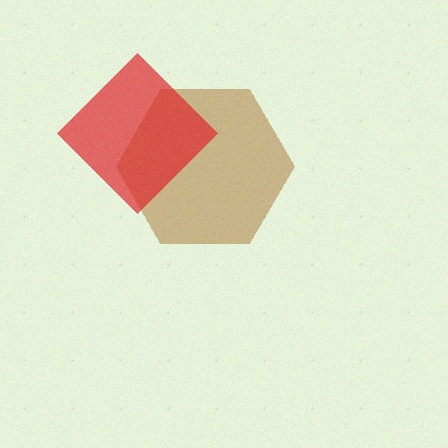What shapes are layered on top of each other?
The layered shapes are: a brown hexagon, a red diamond.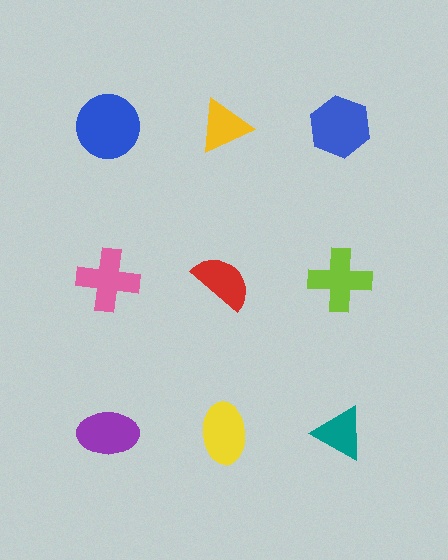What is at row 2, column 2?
A red semicircle.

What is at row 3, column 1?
A purple ellipse.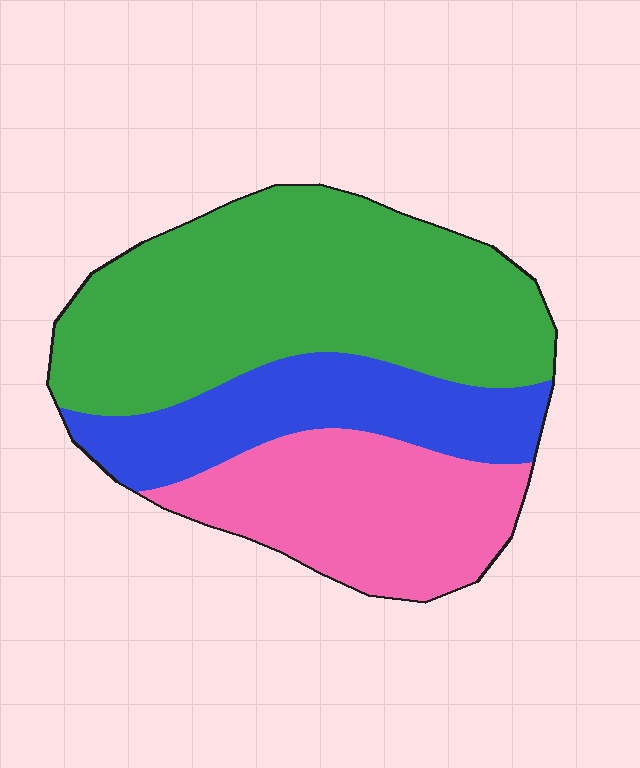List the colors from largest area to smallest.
From largest to smallest: green, pink, blue.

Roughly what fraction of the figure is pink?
Pink takes up about one quarter (1/4) of the figure.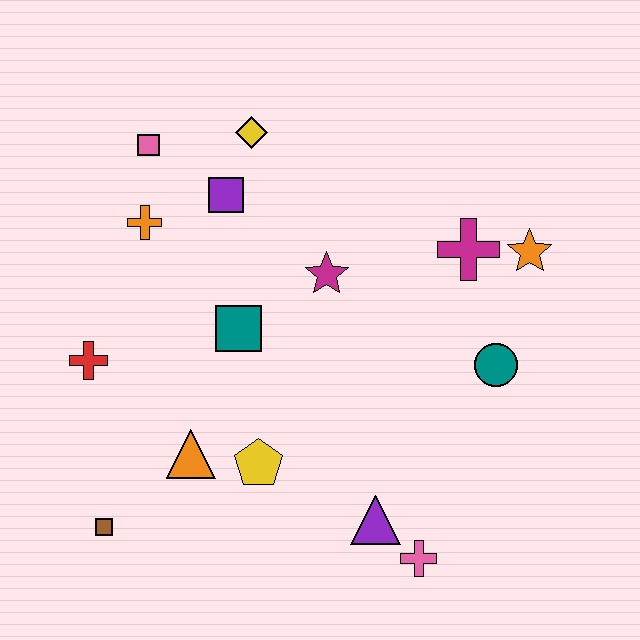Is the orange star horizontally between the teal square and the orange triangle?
No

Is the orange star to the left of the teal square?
No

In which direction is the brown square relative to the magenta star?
The brown square is below the magenta star.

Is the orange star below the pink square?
Yes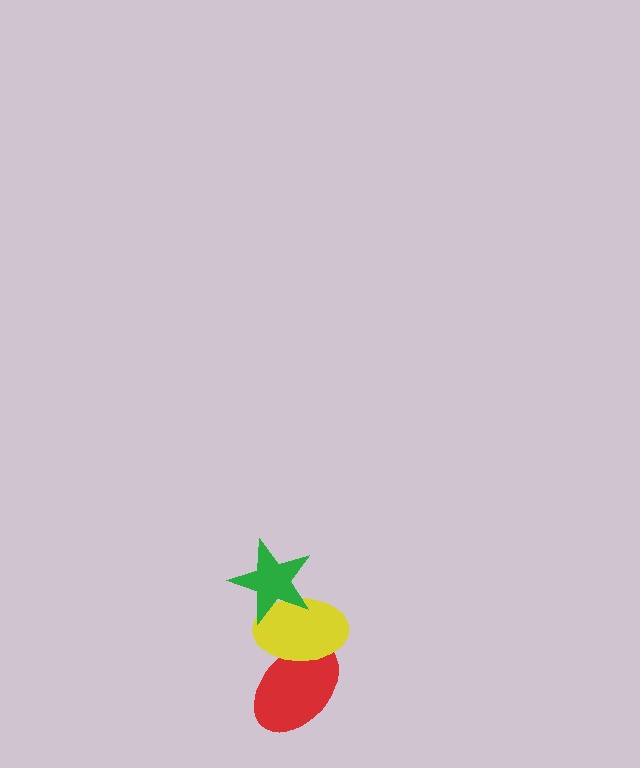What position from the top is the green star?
The green star is 1st from the top.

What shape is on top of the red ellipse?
The yellow ellipse is on top of the red ellipse.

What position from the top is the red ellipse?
The red ellipse is 3rd from the top.